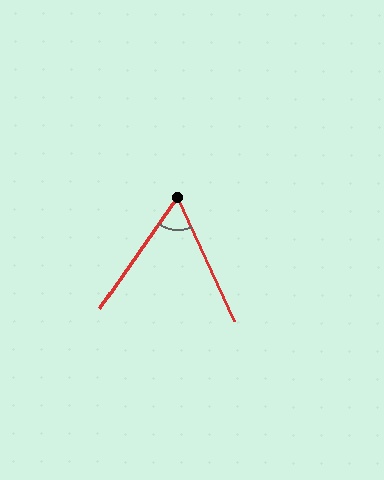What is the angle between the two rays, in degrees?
Approximately 60 degrees.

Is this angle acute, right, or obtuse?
It is acute.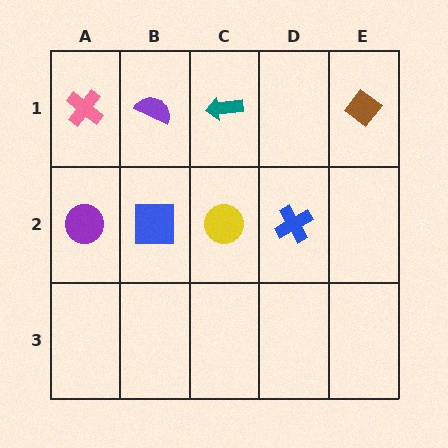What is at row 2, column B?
A blue square.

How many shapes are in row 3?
0 shapes.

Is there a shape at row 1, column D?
No, that cell is empty.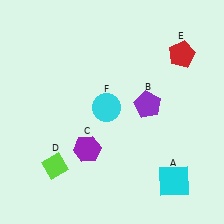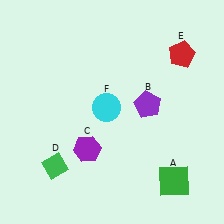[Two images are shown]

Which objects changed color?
A changed from cyan to green. D changed from lime to green.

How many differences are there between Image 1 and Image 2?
There are 2 differences between the two images.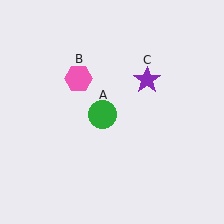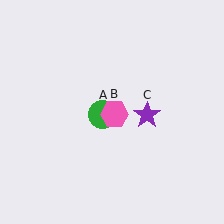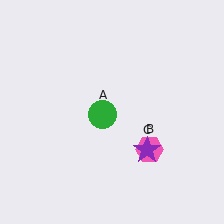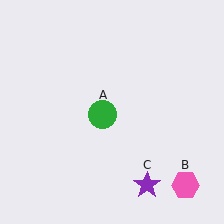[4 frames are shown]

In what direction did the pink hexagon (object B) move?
The pink hexagon (object B) moved down and to the right.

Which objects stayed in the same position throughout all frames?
Green circle (object A) remained stationary.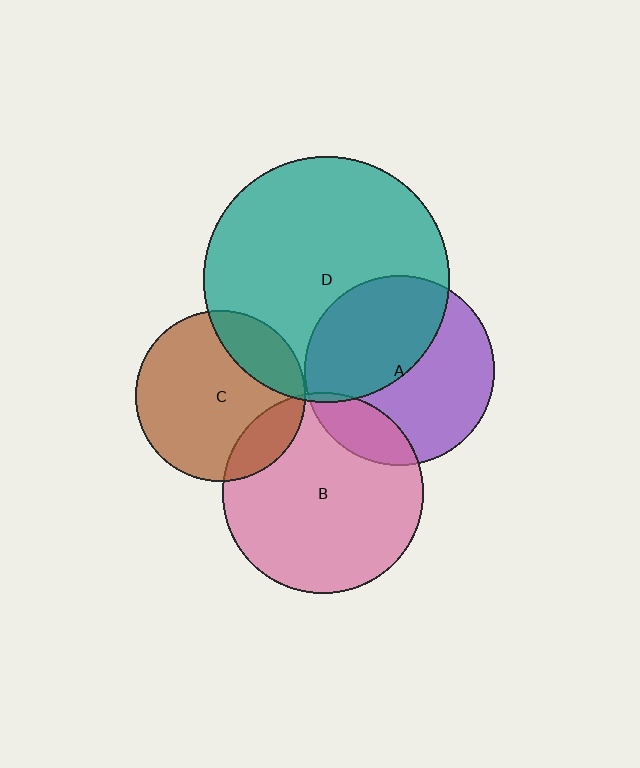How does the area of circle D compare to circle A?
Approximately 1.7 times.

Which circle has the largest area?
Circle D (teal).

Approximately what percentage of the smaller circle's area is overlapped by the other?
Approximately 45%.